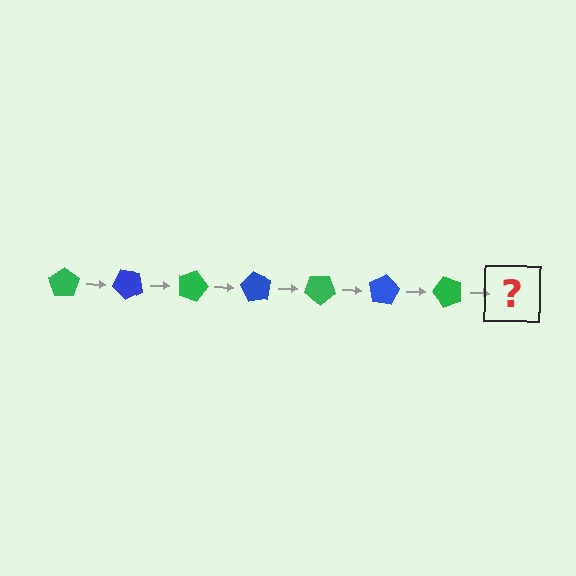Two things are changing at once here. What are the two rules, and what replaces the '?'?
The two rules are that it rotates 45 degrees each step and the color cycles through green and blue. The '?' should be a blue pentagon, rotated 315 degrees from the start.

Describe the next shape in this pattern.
It should be a blue pentagon, rotated 315 degrees from the start.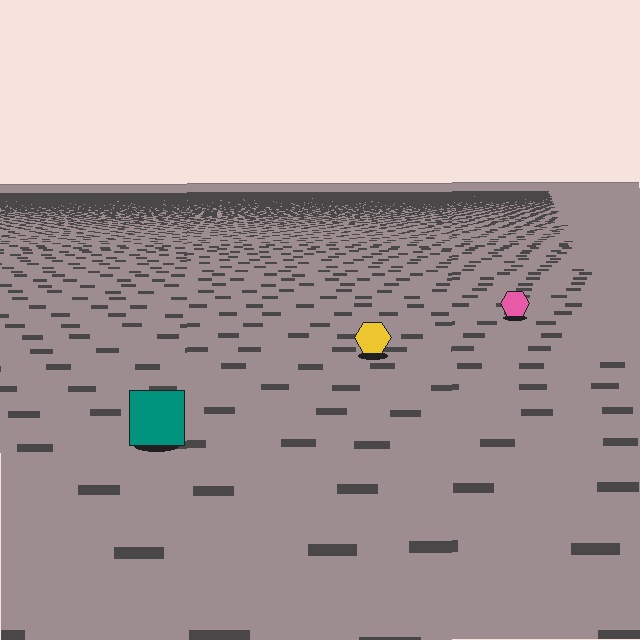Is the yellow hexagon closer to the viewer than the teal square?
No. The teal square is closer — you can tell from the texture gradient: the ground texture is coarser near it.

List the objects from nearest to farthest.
From nearest to farthest: the teal square, the yellow hexagon, the pink hexagon.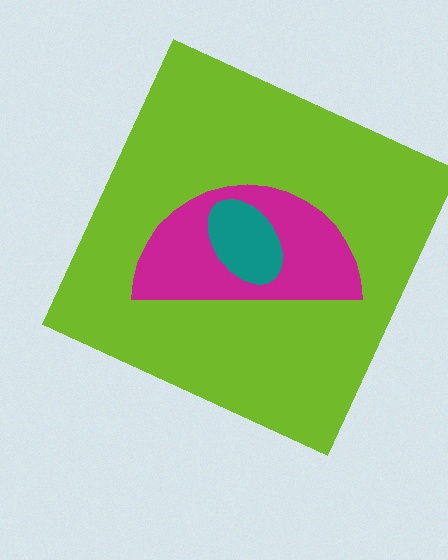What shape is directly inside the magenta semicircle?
The teal ellipse.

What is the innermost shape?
The teal ellipse.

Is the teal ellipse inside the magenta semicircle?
Yes.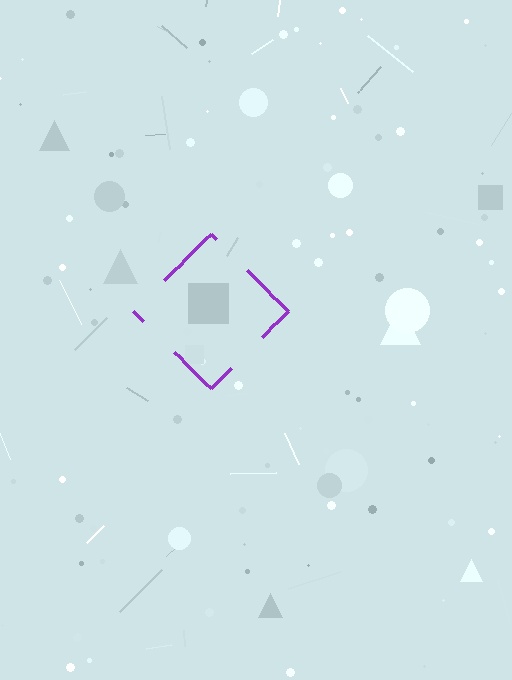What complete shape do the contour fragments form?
The contour fragments form a diamond.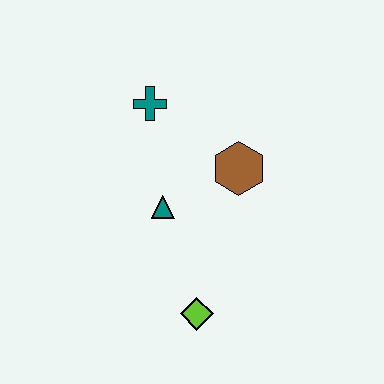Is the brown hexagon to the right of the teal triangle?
Yes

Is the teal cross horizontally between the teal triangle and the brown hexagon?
No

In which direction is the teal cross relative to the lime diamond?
The teal cross is above the lime diamond.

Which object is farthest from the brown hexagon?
The lime diamond is farthest from the brown hexagon.